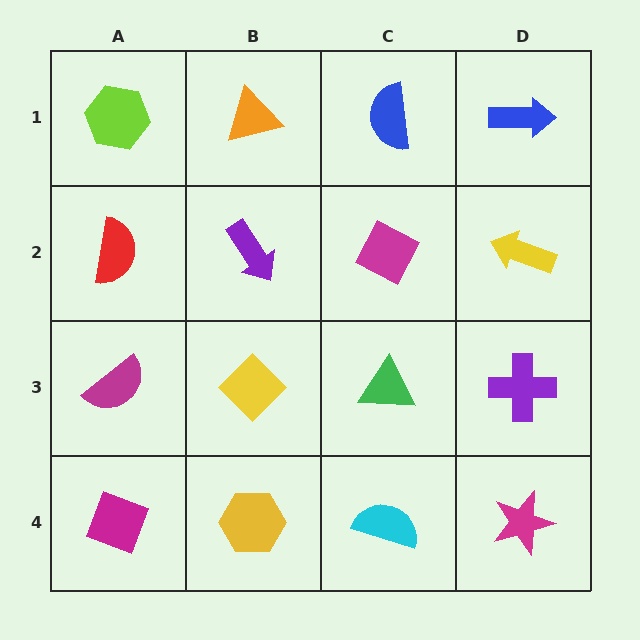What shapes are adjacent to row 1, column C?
A magenta diamond (row 2, column C), an orange triangle (row 1, column B), a blue arrow (row 1, column D).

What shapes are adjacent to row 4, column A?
A magenta semicircle (row 3, column A), a yellow hexagon (row 4, column B).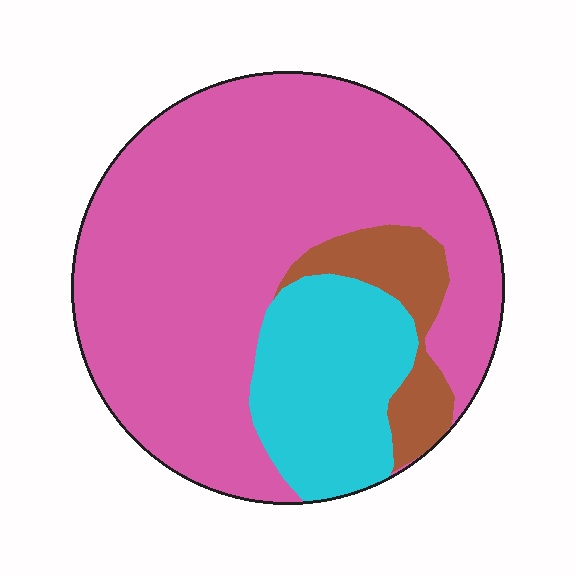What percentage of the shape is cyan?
Cyan takes up about one fifth (1/5) of the shape.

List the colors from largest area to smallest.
From largest to smallest: pink, cyan, brown.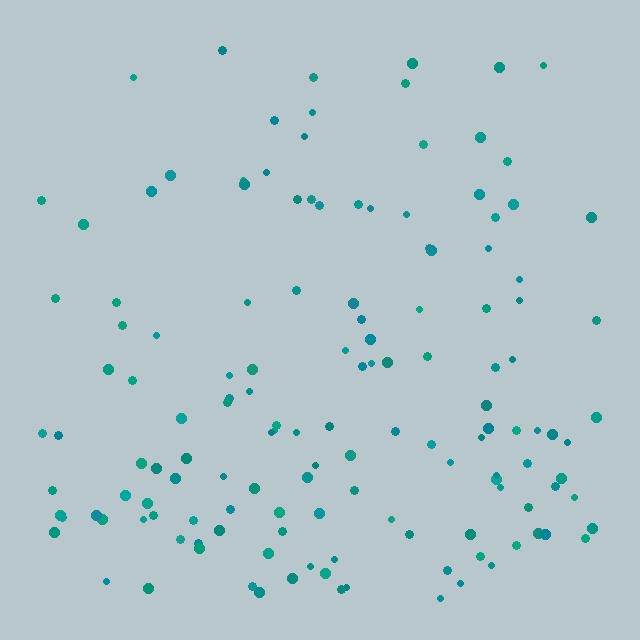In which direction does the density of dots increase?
From top to bottom, with the bottom side densest.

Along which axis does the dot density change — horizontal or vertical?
Vertical.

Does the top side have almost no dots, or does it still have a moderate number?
Still a moderate number, just noticeably fewer than the bottom.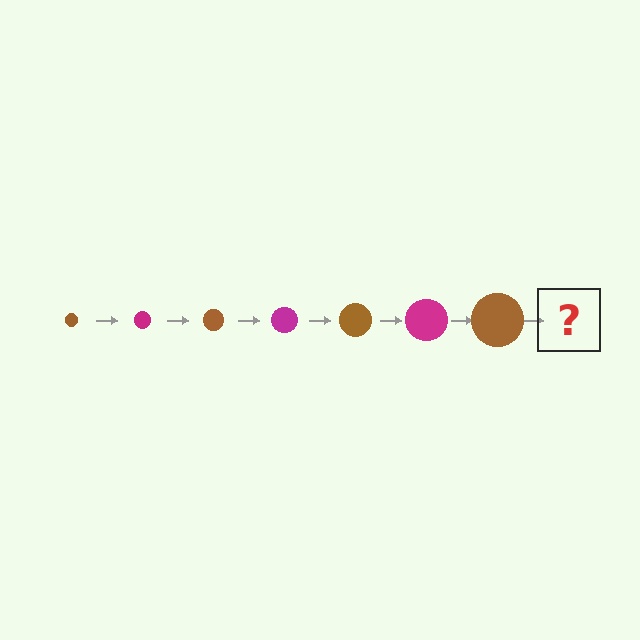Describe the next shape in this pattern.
It should be a magenta circle, larger than the previous one.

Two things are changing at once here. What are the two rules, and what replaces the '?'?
The two rules are that the circle grows larger each step and the color cycles through brown and magenta. The '?' should be a magenta circle, larger than the previous one.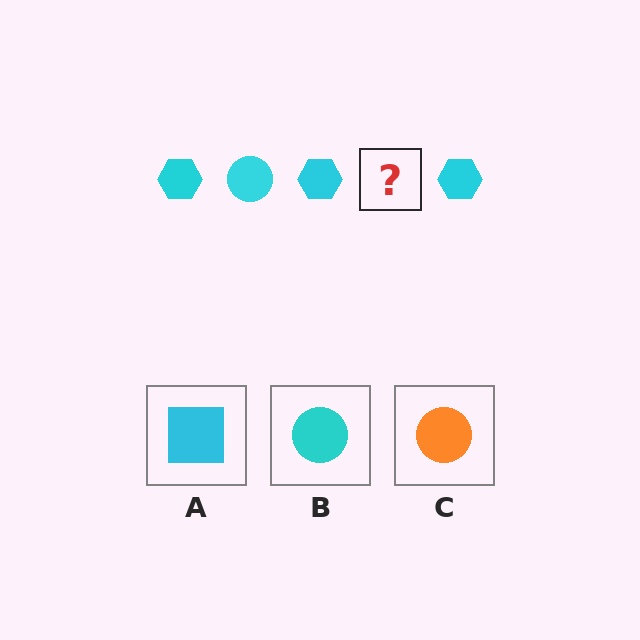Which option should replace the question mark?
Option B.